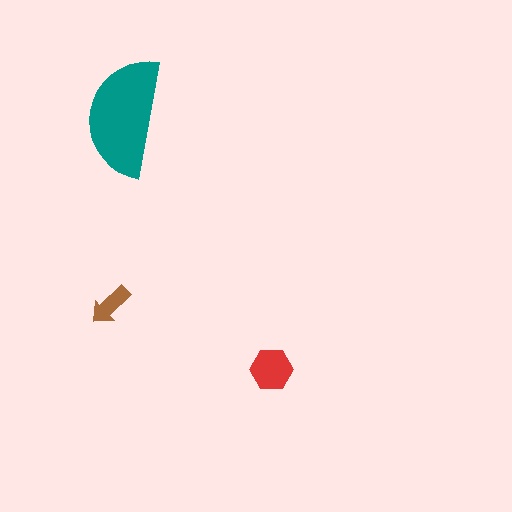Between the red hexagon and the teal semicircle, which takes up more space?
The teal semicircle.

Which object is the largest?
The teal semicircle.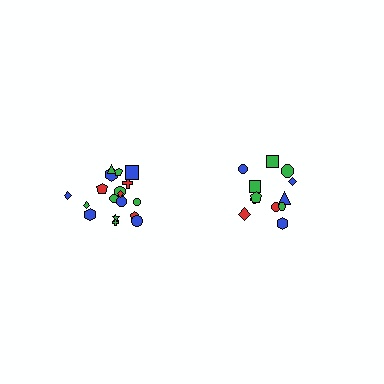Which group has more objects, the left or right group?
The left group.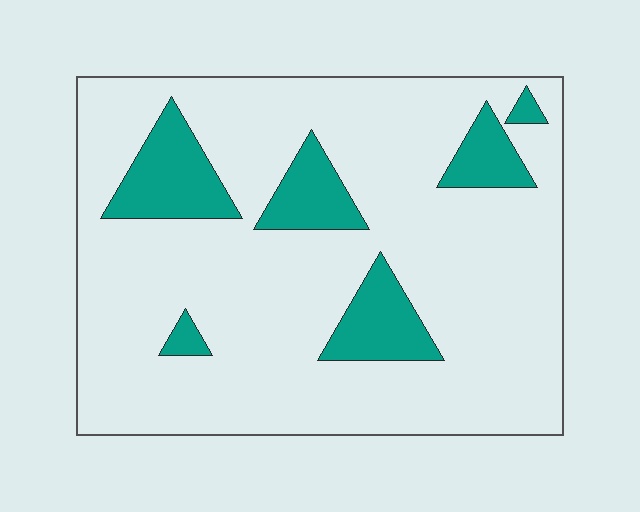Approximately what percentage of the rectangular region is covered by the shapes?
Approximately 15%.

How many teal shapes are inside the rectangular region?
6.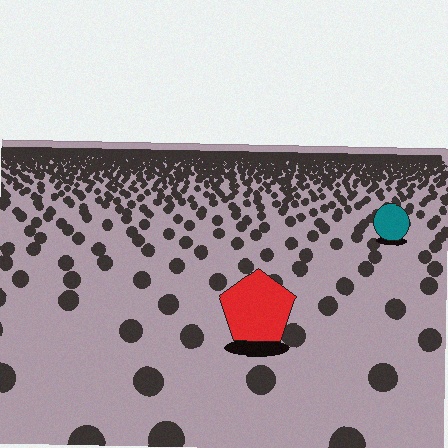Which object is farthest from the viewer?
The teal circle is farthest from the viewer. It appears smaller and the ground texture around it is denser.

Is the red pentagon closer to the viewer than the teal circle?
Yes. The red pentagon is closer — you can tell from the texture gradient: the ground texture is coarser near it.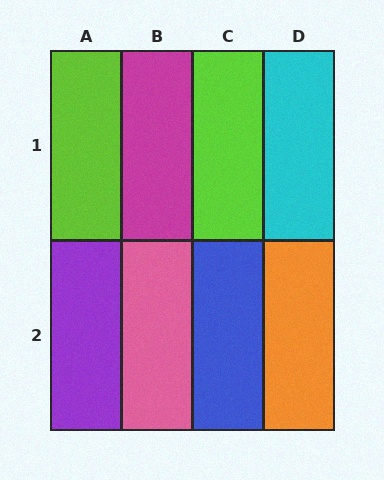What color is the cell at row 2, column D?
Orange.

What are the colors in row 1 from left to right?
Lime, magenta, lime, cyan.